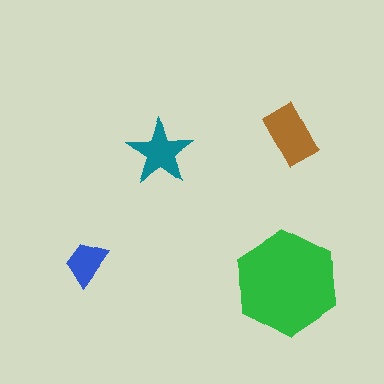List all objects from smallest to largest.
The blue trapezoid, the teal star, the brown rectangle, the green hexagon.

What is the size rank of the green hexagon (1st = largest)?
1st.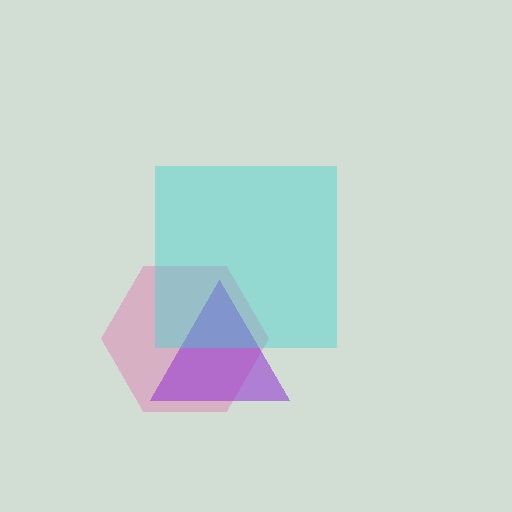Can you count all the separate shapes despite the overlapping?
Yes, there are 3 separate shapes.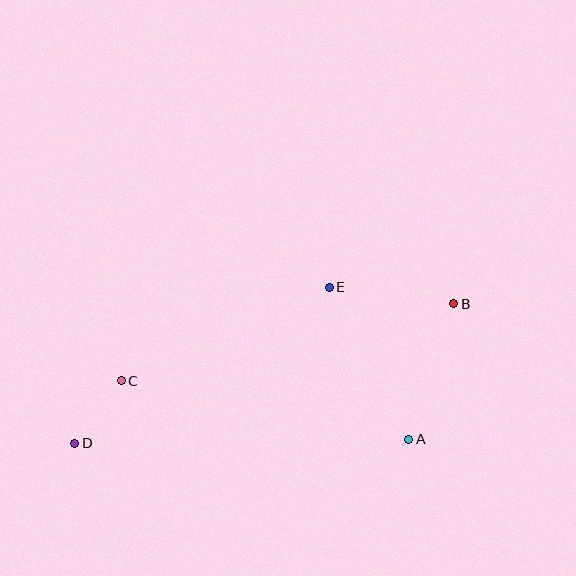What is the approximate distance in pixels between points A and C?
The distance between A and C is approximately 293 pixels.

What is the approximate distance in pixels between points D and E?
The distance between D and E is approximately 299 pixels.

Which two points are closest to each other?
Points C and D are closest to each other.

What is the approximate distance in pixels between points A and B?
The distance between A and B is approximately 143 pixels.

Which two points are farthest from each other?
Points B and D are farthest from each other.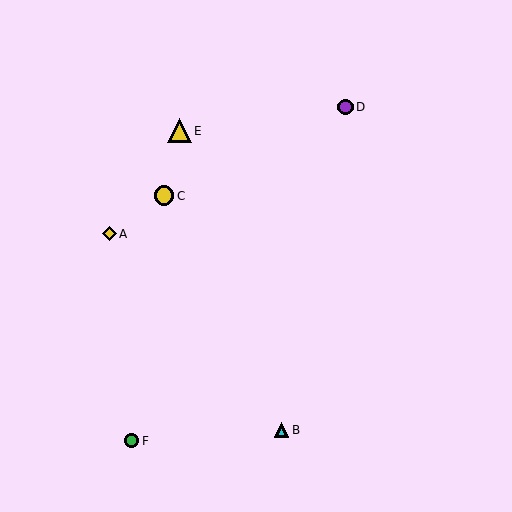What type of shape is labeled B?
Shape B is a cyan triangle.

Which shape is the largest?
The yellow triangle (labeled E) is the largest.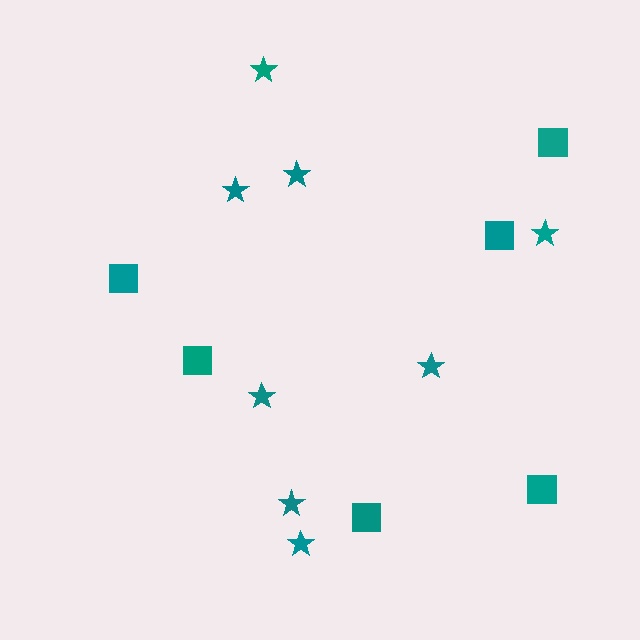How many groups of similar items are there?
There are 2 groups: one group of squares (6) and one group of stars (8).